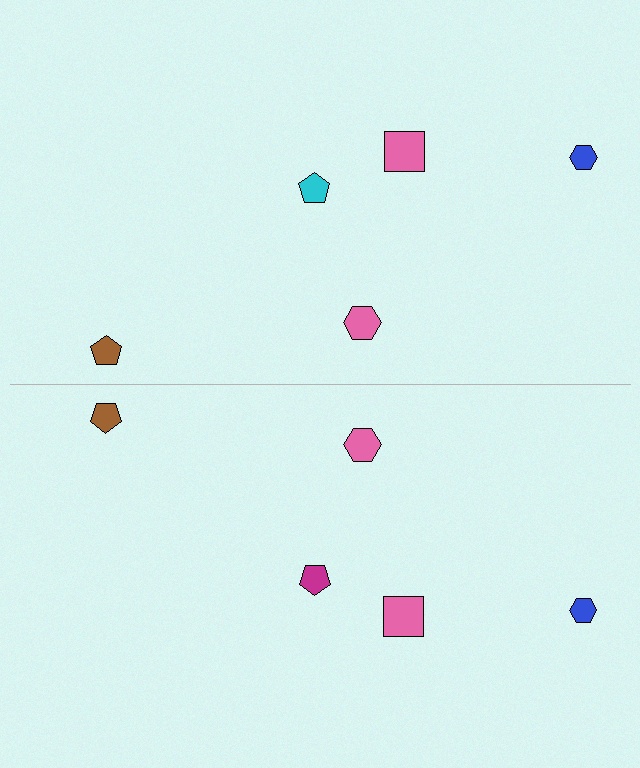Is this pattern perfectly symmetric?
No, the pattern is not perfectly symmetric. The magenta pentagon on the bottom side breaks the symmetry — its mirror counterpart is cyan.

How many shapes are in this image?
There are 10 shapes in this image.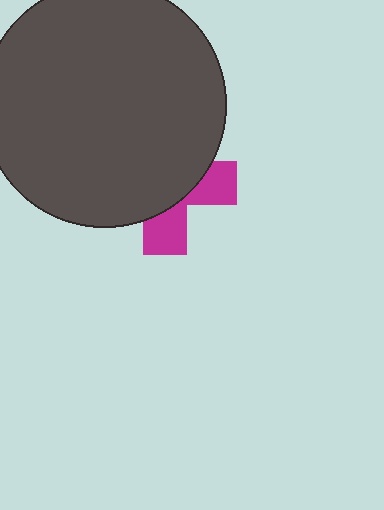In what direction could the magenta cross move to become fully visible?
The magenta cross could move down. That would shift it out from behind the dark gray circle entirely.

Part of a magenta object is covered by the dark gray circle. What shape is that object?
It is a cross.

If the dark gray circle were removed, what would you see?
You would see the complete magenta cross.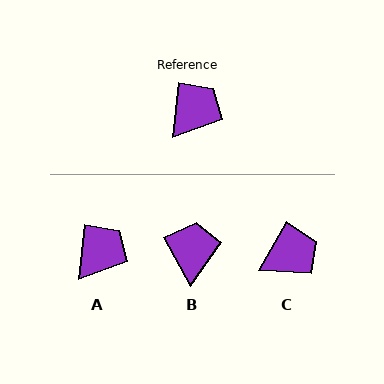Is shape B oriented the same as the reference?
No, it is off by about 35 degrees.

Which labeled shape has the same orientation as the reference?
A.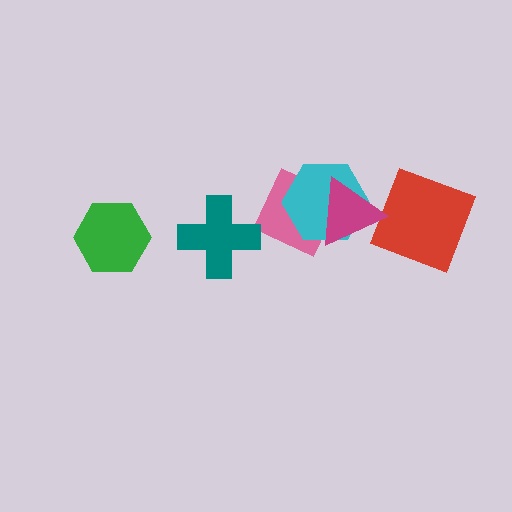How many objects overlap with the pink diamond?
2 objects overlap with the pink diamond.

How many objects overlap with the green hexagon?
0 objects overlap with the green hexagon.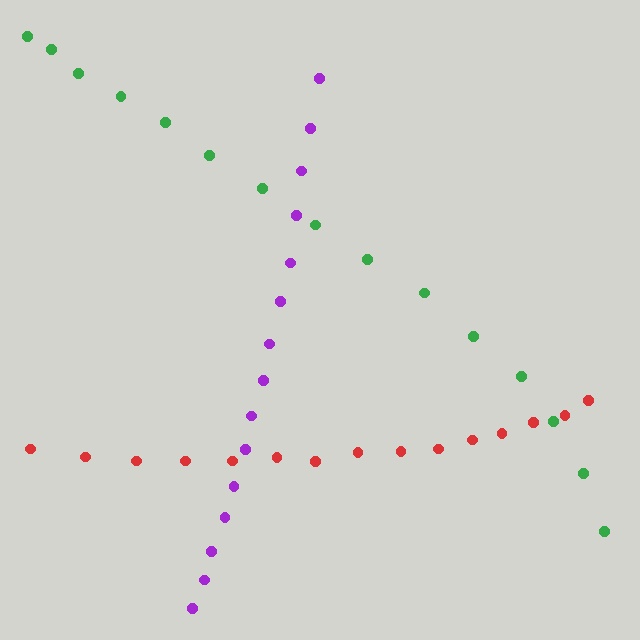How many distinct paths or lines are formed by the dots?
There are 3 distinct paths.